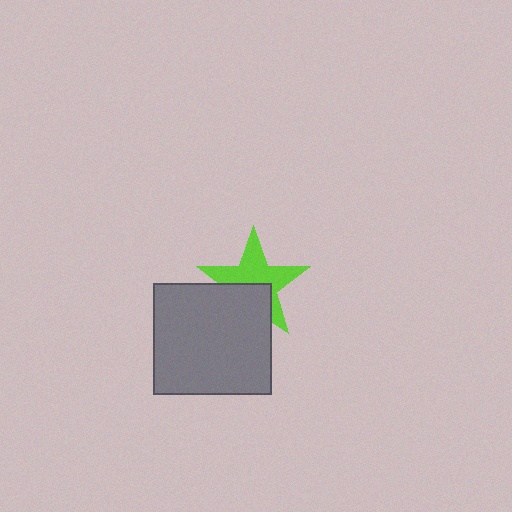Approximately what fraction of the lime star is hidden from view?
Roughly 37% of the lime star is hidden behind the gray rectangle.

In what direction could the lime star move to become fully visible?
The lime star could move up. That would shift it out from behind the gray rectangle entirely.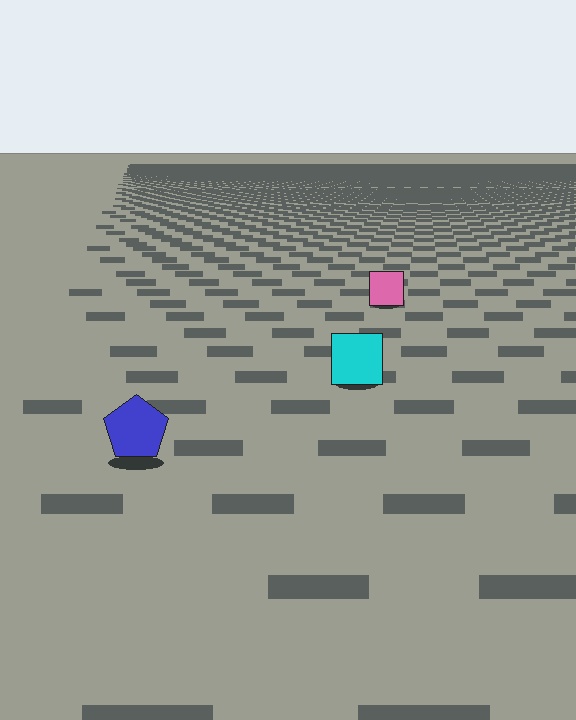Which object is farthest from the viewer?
The pink square is farthest from the viewer. It appears smaller and the ground texture around it is denser.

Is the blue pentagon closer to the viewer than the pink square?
Yes. The blue pentagon is closer — you can tell from the texture gradient: the ground texture is coarser near it.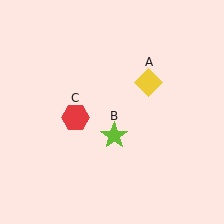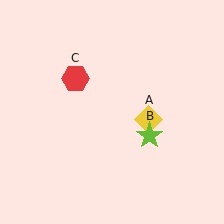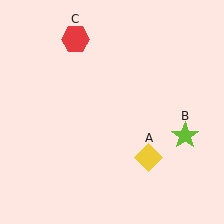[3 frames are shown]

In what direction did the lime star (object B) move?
The lime star (object B) moved right.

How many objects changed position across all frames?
3 objects changed position: yellow diamond (object A), lime star (object B), red hexagon (object C).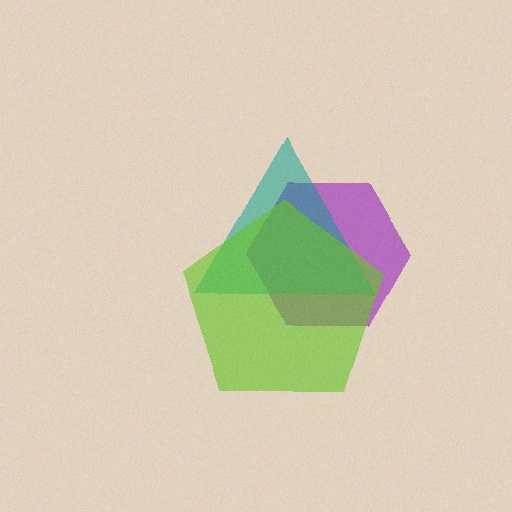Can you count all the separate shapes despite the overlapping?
Yes, there are 3 separate shapes.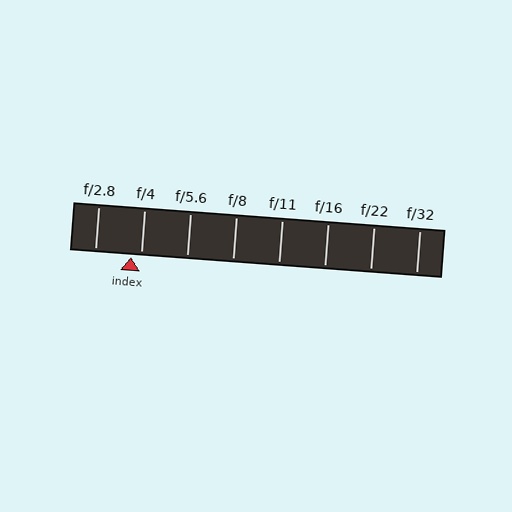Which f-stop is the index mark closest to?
The index mark is closest to f/4.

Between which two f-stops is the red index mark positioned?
The index mark is between f/2.8 and f/4.